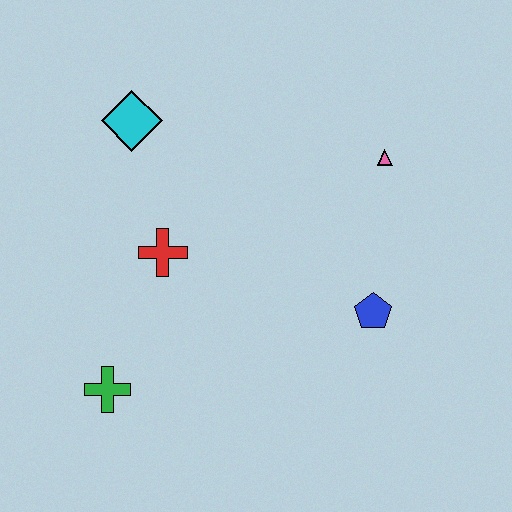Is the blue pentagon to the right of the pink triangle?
No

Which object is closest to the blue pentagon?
The pink triangle is closest to the blue pentagon.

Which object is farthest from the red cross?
The pink triangle is farthest from the red cross.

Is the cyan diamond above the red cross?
Yes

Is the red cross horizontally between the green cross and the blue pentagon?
Yes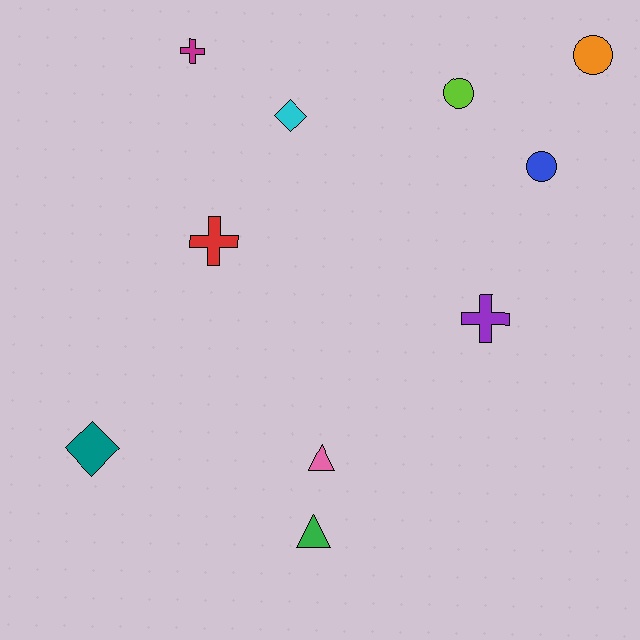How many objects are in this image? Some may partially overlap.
There are 10 objects.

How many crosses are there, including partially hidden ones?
There are 3 crosses.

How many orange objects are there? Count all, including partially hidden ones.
There is 1 orange object.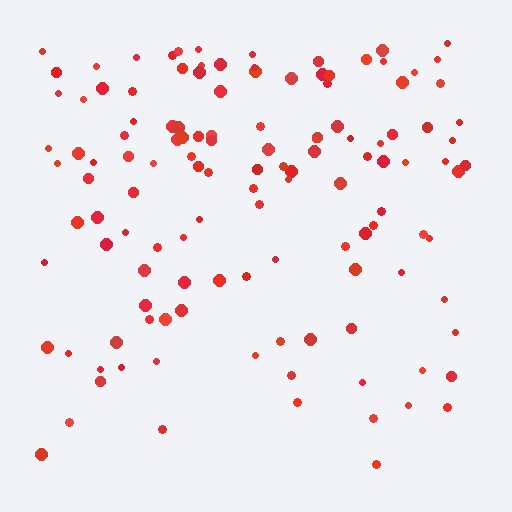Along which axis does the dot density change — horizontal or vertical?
Vertical.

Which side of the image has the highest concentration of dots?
The top.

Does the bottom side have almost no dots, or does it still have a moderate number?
Still a moderate number, just noticeably fewer than the top.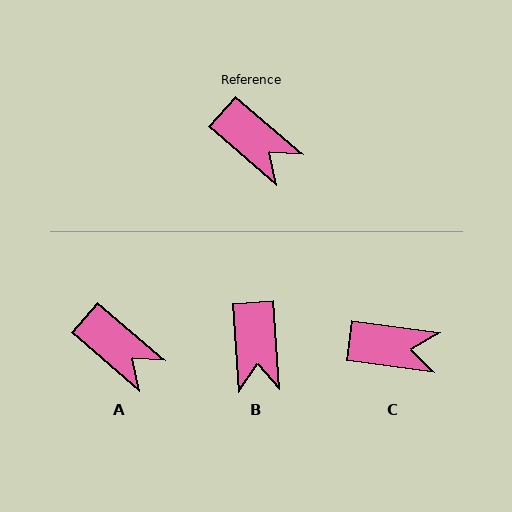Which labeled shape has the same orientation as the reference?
A.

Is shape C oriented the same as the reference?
No, it is off by about 33 degrees.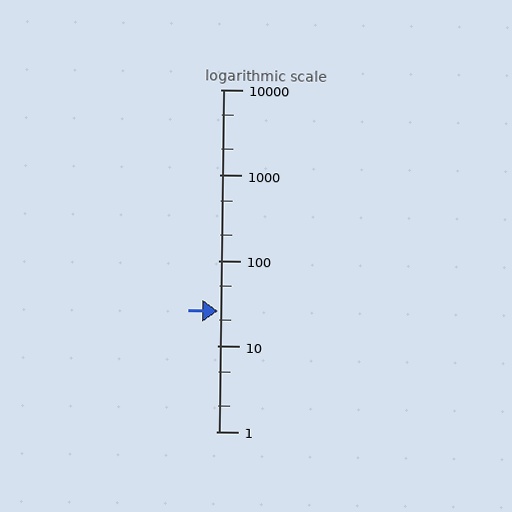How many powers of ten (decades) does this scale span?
The scale spans 4 decades, from 1 to 10000.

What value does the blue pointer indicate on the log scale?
The pointer indicates approximately 26.